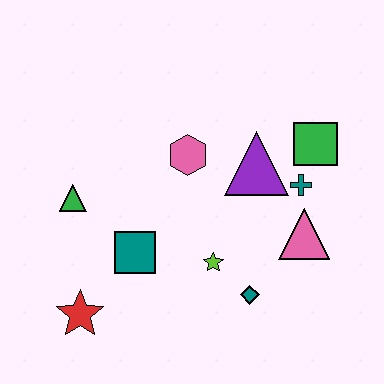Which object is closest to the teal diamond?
The lime star is closest to the teal diamond.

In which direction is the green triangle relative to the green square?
The green triangle is to the left of the green square.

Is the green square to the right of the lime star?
Yes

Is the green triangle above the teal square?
Yes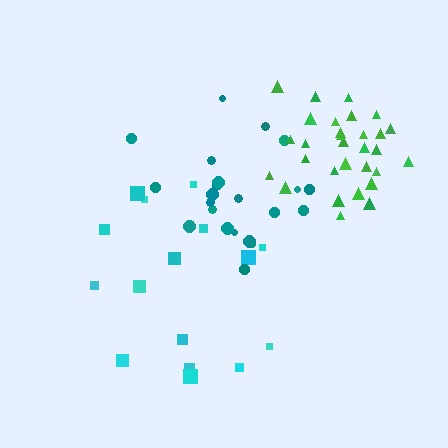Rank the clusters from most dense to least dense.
green, teal, cyan.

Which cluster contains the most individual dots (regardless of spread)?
Green (31).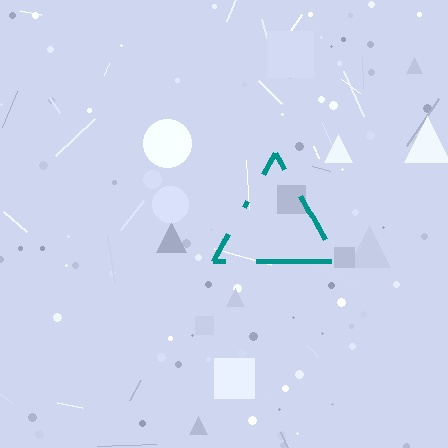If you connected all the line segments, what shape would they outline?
They would outline a triangle.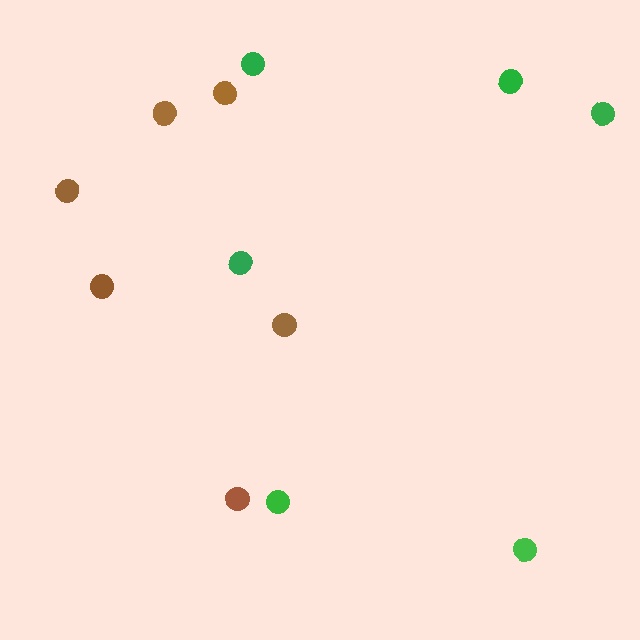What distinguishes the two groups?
There are 2 groups: one group of green circles (6) and one group of brown circles (6).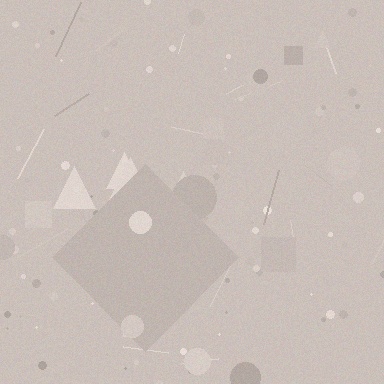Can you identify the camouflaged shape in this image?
The camouflaged shape is a diamond.